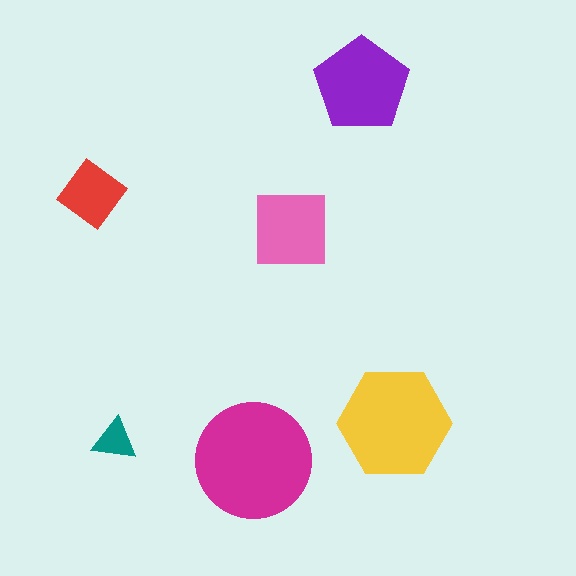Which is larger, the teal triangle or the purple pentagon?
The purple pentagon.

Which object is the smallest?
The teal triangle.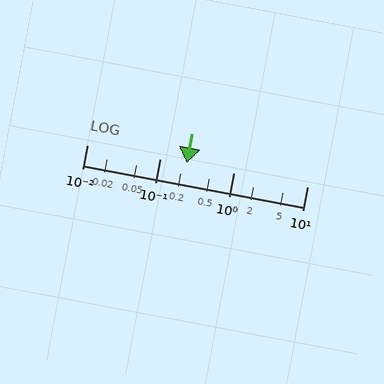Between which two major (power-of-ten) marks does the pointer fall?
The pointer is between 0.1 and 1.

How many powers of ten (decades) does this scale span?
The scale spans 3 decades, from 0.01 to 10.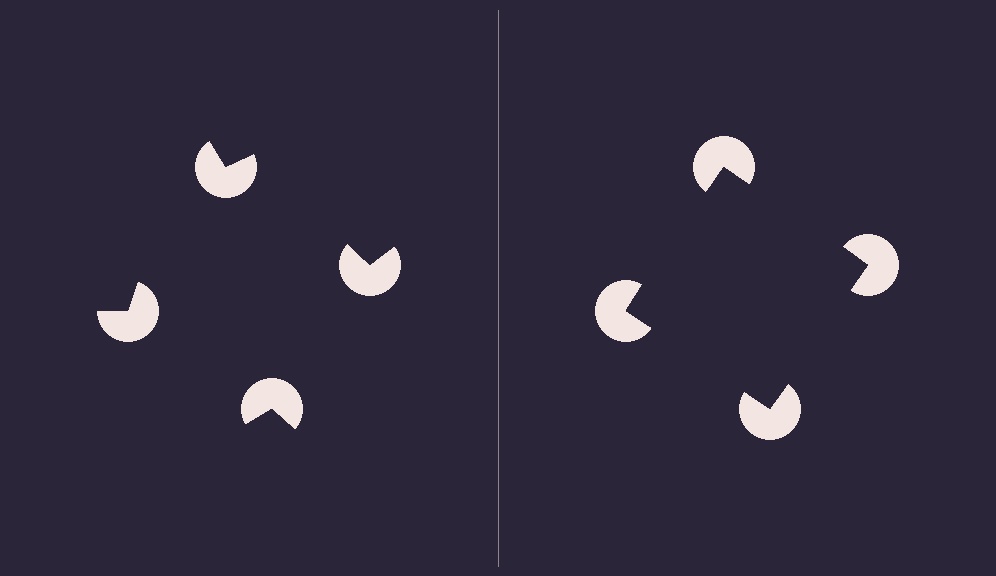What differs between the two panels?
The pac-man discs are positioned identically on both sides; only the wedge orientations differ. On the right they align to a square; on the left they are misaligned.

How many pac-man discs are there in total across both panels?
8 — 4 on each side.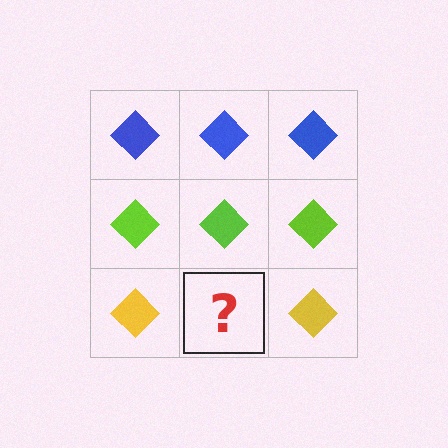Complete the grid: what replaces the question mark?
The question mark should be replaced with a yellow diamond.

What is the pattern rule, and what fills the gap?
The rule is that each row has a consistent color. The gap should be filled with a yellow diamond.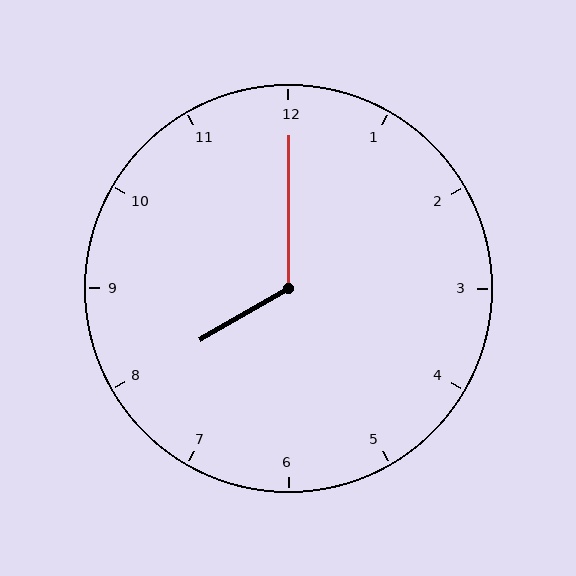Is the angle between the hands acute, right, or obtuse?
It is obtuse.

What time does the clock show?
8:00.